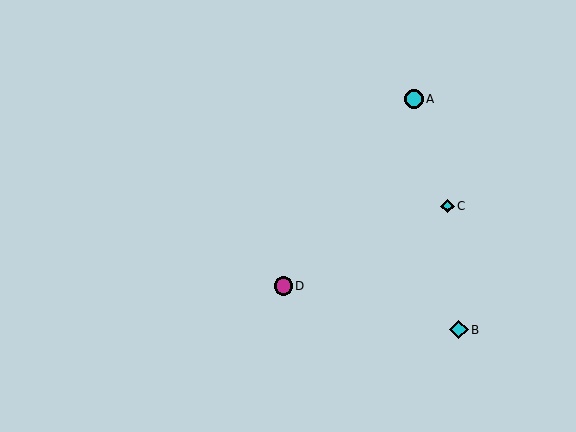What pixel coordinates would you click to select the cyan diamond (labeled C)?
Click at (448, 206) to select the cyan diamond C.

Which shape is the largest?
The cyan diamond (labeled B) is the largest.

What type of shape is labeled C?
Shape C is a cyan diamond.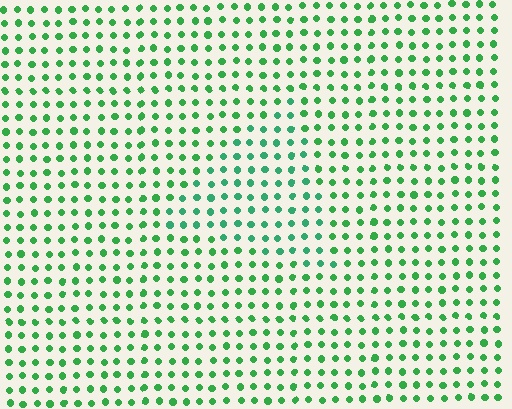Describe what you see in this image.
The image is filled with small green elements in a uniform arrangement. A triangle-shaped region is visible where the elements are tinted to a slightly different hue, forming a subtle color boundary.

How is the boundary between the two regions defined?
The boundary is defined purely by a slight shift in hue (about 21 degrees). Spacing, size, and orientation are identical on both sides.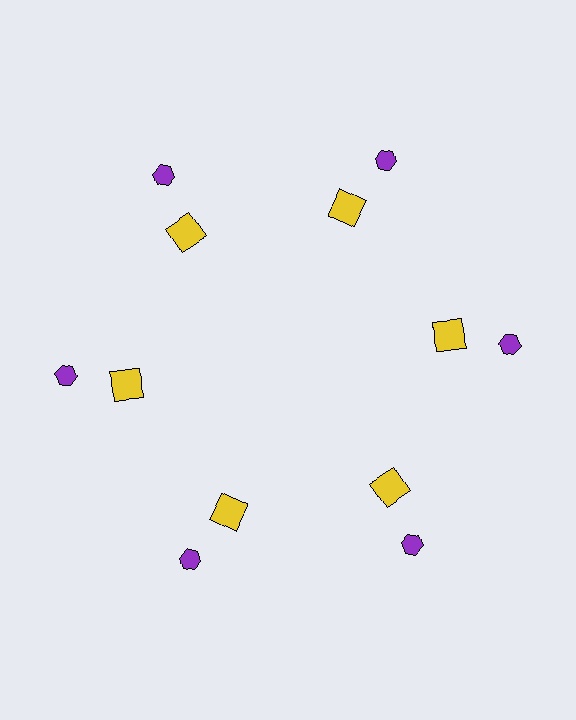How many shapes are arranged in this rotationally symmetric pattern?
There are 12 shapes, arranged in 6 groups of 2.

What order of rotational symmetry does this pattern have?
This pattern has 6-fold rotational symmetry.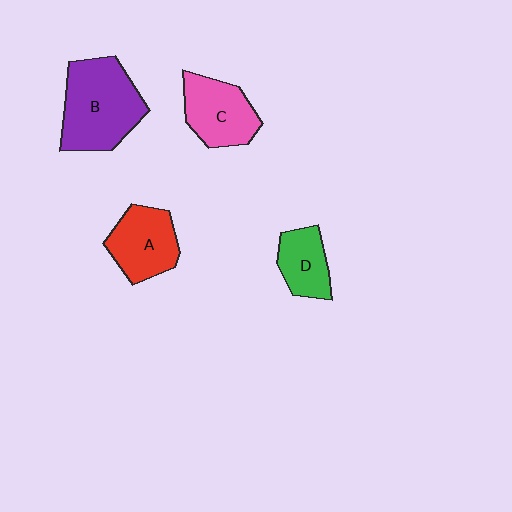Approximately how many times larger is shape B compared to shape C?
Approximately 1.5 times.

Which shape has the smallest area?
Shape D (green).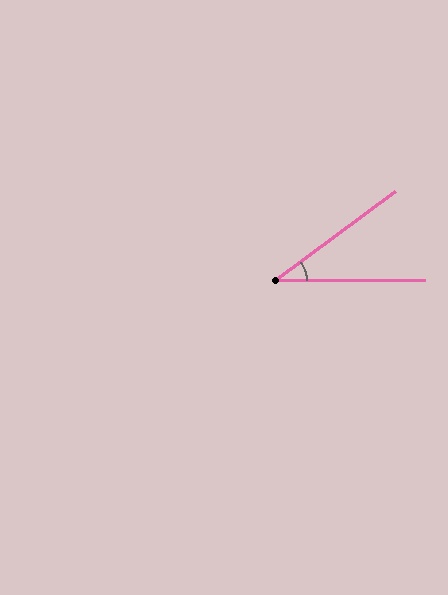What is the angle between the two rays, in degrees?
Approximately 37 degrees.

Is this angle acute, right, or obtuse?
It is acute.